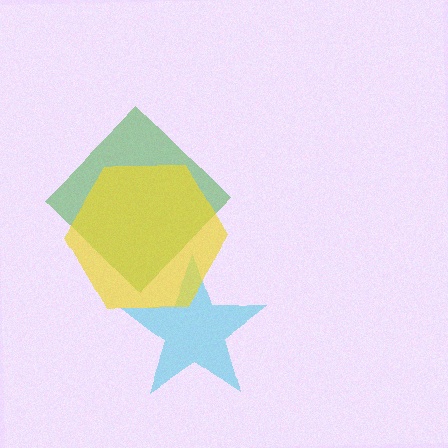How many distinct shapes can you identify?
There are 3 distinct shapes: a cyan star, a green diamond, a yellow hexagon.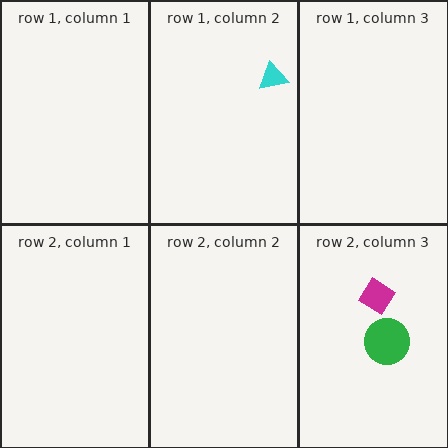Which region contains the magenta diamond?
The row 2, column 3 region.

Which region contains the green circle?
The row 2, column 3 region.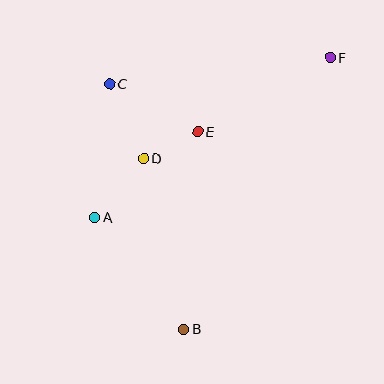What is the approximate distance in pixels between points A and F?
The distance between A and F is approximately 285 pixels.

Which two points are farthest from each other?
Points B and F are farthest from each other.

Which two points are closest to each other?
Points D and E are closest to each other.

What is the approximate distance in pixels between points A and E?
The distance between A and E is approximately 134 pixels.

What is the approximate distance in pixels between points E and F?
The distance between E and F is approximately 152 pixels.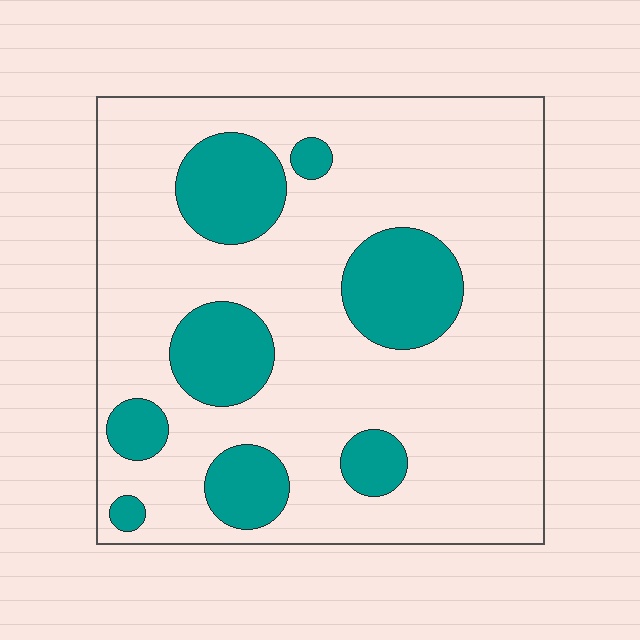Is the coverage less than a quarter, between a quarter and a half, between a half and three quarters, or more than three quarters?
Less than a quarter.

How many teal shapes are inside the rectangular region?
8.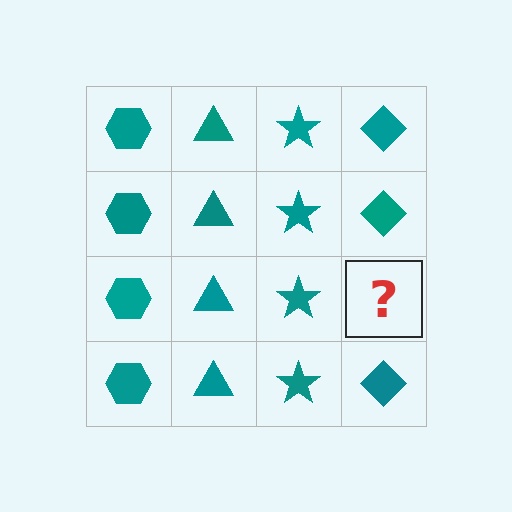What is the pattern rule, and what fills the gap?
The rule is that each column has a consistent shape. The gap should be filled with a teal diamond.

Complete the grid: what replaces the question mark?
The question mark should be replaced with a teal diamond.